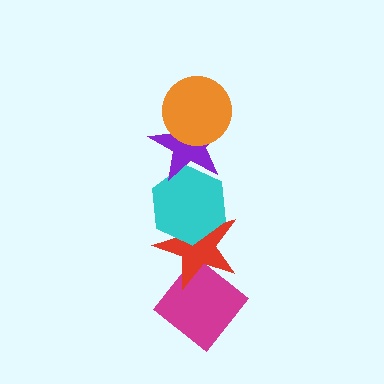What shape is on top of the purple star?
The orange circle is on top of the purple star.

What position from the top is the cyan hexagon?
The cyan hexagon is 3rd from the top.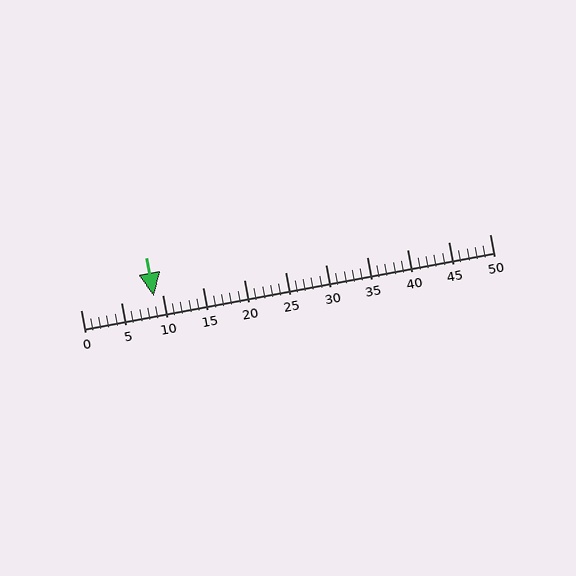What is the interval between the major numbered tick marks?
The major tick marks are spaced 5 units apart.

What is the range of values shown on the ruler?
The ruler shows values from 0 to 50.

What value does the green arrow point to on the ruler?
The green arrow points to approximately 9.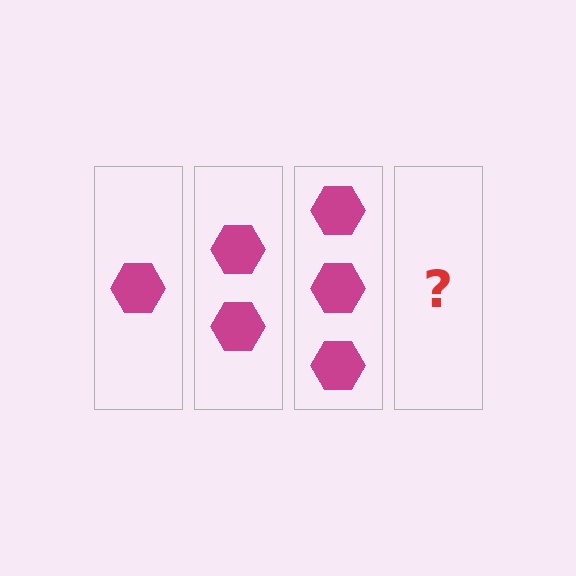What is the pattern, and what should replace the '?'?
The pattern is that each step adds one more hexagon. The '?' should be 4 hexagons.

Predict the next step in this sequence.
The next step is 4 hexagons.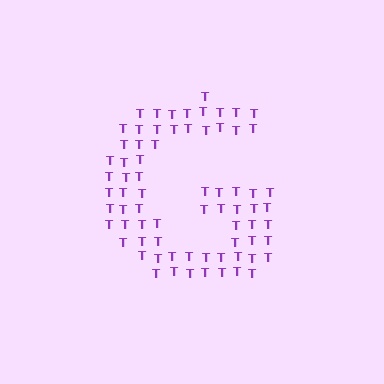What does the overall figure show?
The overall figure shows the letter G.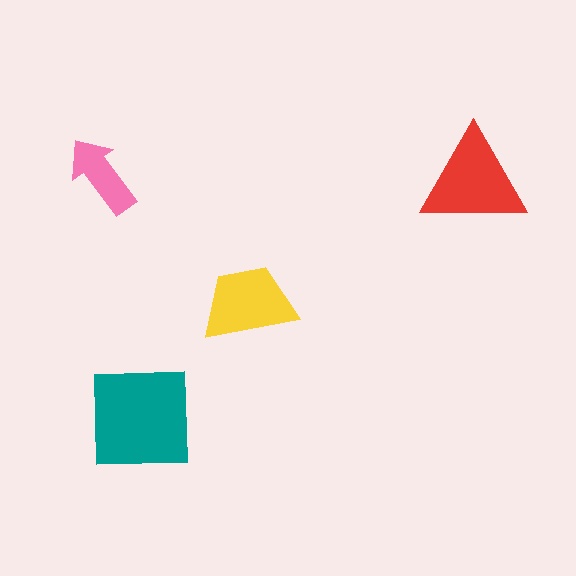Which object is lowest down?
The teal square is bottommost.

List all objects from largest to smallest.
The teal square, the red triangle, the yellow trapezoid, the pink arrow.